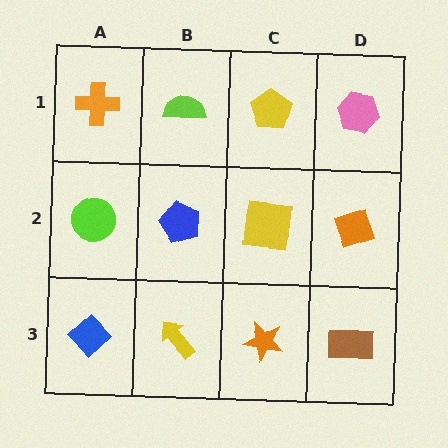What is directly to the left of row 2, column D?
A yellow square.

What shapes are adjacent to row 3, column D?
An orange diamond (row 2, column D), an orange star (row 3, column C).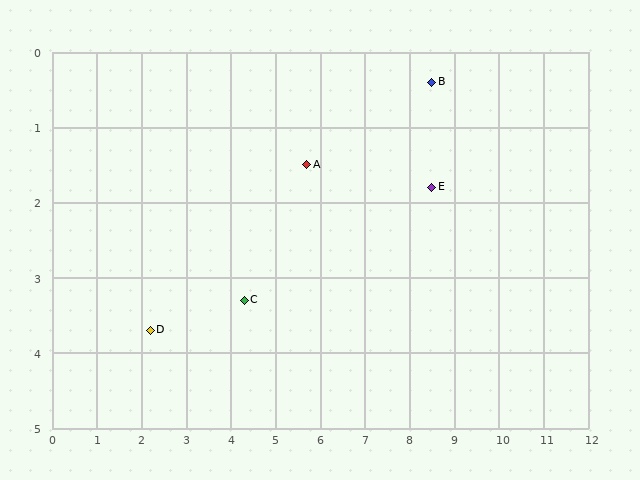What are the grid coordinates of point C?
Point C is at approximately (4.3, 3.3).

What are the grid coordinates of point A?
Point A is at approximately (5.7, 1.5).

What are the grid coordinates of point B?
Point B is at approximately (8.5, 0.4).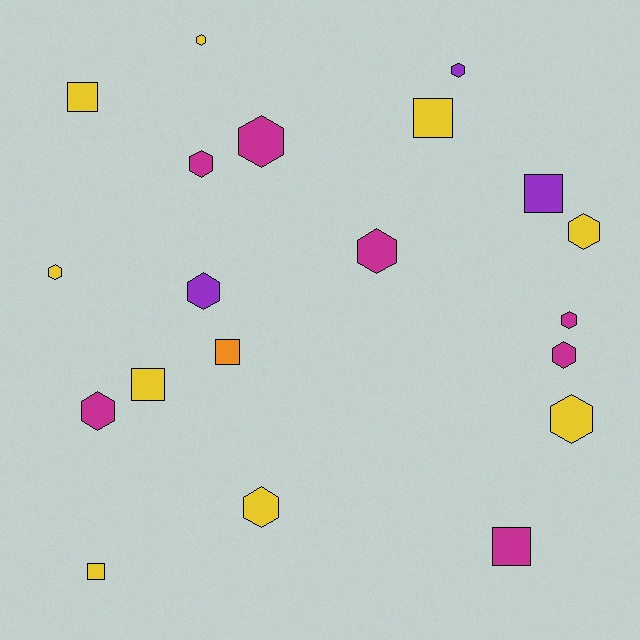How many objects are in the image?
There are 20 objects.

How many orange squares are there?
There is 1 orange square.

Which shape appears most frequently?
Hexagon, with 13 objects.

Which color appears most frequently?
Yellow, with 9 objects.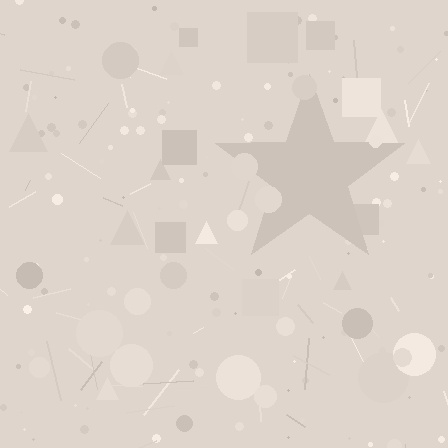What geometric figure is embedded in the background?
A star is embedded in the background.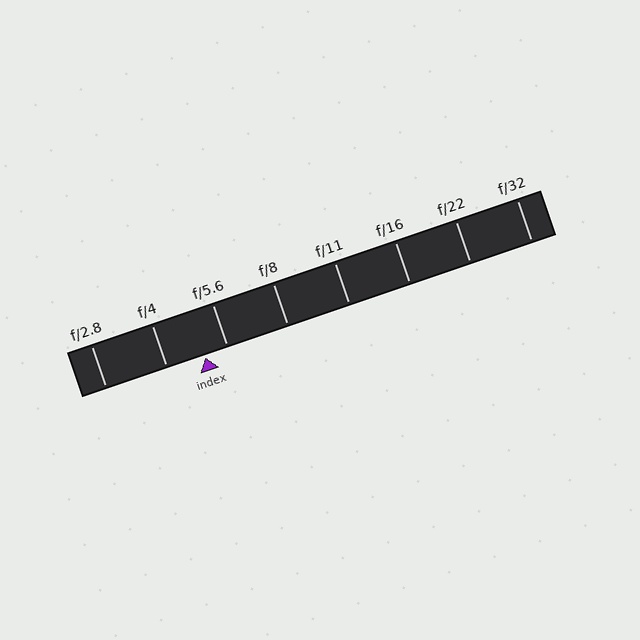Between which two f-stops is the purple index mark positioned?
The index mark is between f/4 and f/5.6.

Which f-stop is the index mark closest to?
The index mark is closest to f/5.6.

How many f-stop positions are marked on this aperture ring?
There are 8 f-stop positions marked.